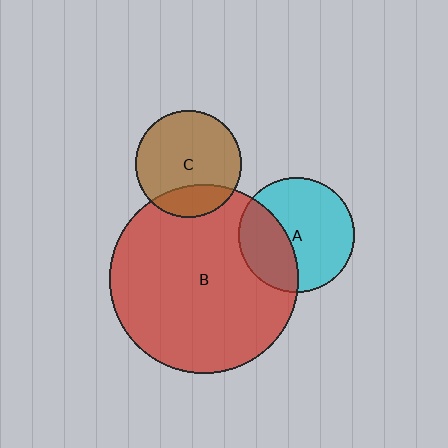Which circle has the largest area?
Circle B (red).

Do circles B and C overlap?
Yes.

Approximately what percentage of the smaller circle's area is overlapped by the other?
Approximately 20%.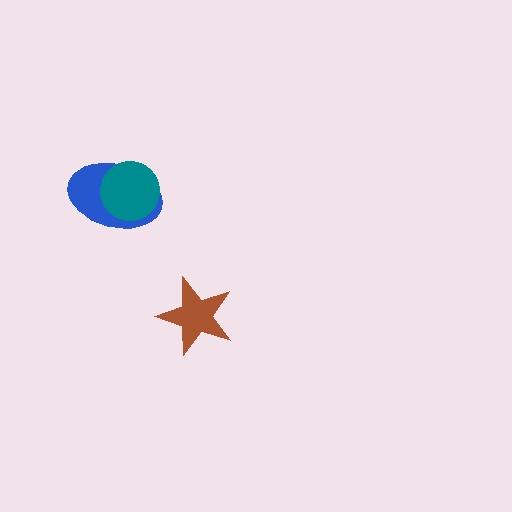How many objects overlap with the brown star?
0 objects overlap with the brown star.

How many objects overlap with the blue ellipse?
1 object overlaps with the blue ellipse.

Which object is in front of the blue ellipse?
The teal circle is in front of the blue ellipse.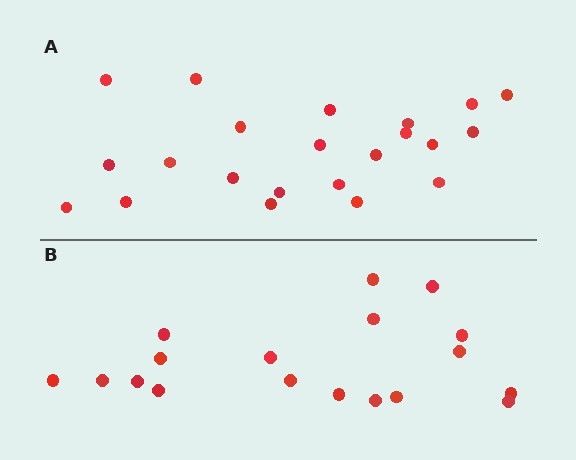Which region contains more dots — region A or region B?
Region A (the top region) has more dots.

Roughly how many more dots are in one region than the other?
Region A has about 4 more dots than region B.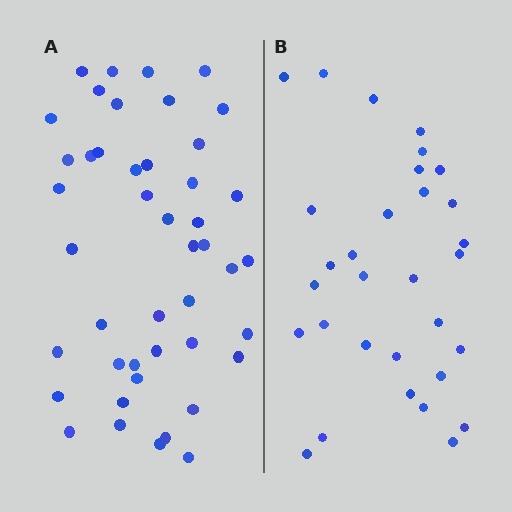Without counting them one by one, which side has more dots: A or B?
Region A (the left region) has more dots.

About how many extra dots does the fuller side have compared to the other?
Region A has approximately 15 more dots than region B.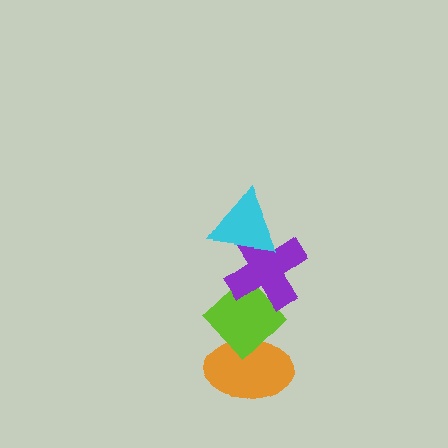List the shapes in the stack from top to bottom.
From top to bottom: the cyan triangle, the purple cross, the lime diamond, the orange ellipse.